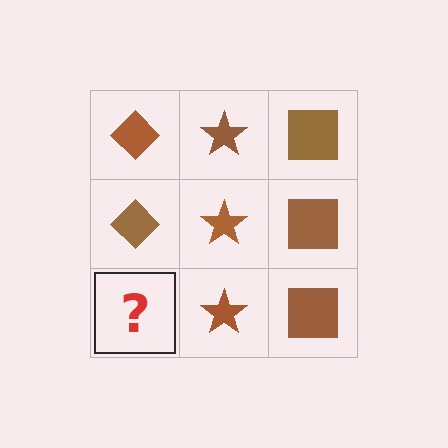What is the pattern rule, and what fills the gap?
The rule is that each column has a consistent shape. The gap should be filled with a brown diamond.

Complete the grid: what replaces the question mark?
The question mark should be replaced with a brown diamond.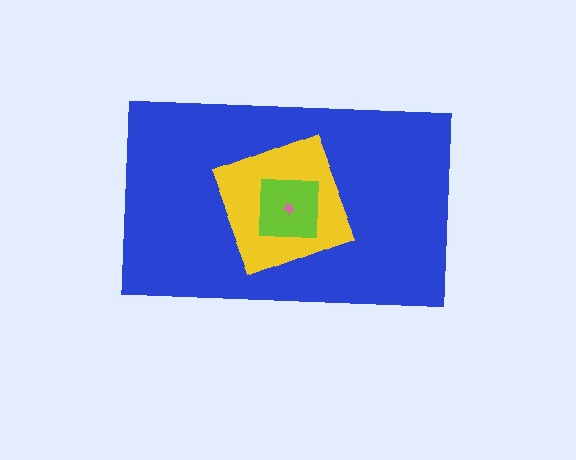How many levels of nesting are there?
4.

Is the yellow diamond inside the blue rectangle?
Yes.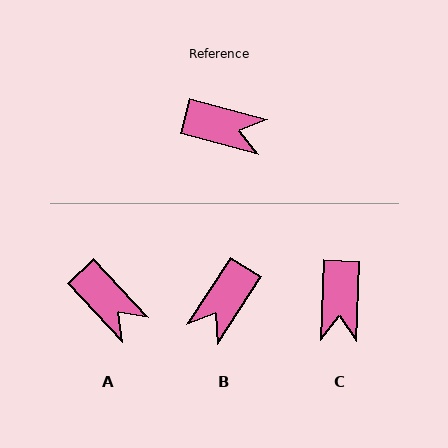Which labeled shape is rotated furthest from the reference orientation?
B, about 108 degrees away.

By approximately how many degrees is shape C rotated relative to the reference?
Approximately 77 degrees clockwise.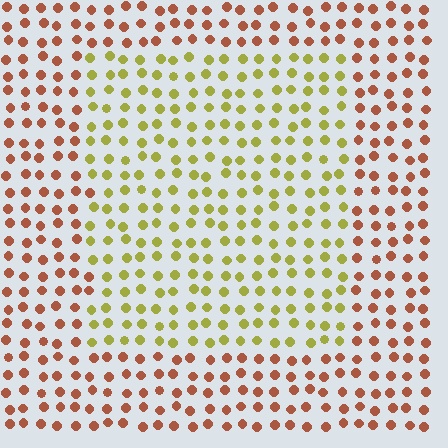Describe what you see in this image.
The image is filled with small brown elements in a uniform arrangement. A rectangle-shaped region is visible where the elements are tinted to a slightly different hue, forming a subtle color boundary.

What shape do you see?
I see a rectangle.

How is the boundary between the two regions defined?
The boundary is defined purely by a slight shift in hue (about 53 degrees). Spacing, size, and orientation are identical on both sides.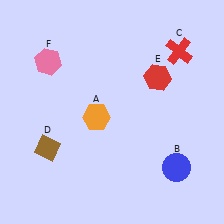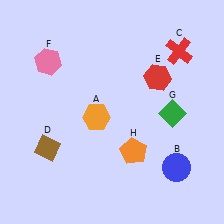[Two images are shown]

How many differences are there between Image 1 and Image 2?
There are 2 differences between the two images.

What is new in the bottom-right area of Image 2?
A green diamond (G) was added in the bottom-right area of Image 2.